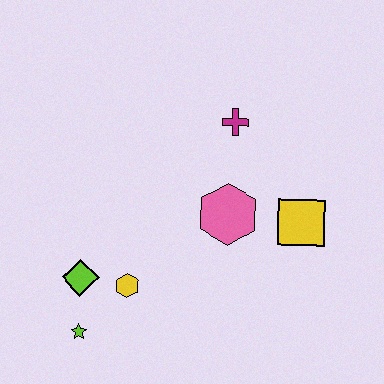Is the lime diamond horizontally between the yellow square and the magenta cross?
No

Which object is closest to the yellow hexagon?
The lime diamond is closest to the yellow hexagon.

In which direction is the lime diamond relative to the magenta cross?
The lime diamond is below the magenta cross.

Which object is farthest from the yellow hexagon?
The magenta cross is farthest from the yellow hexagon.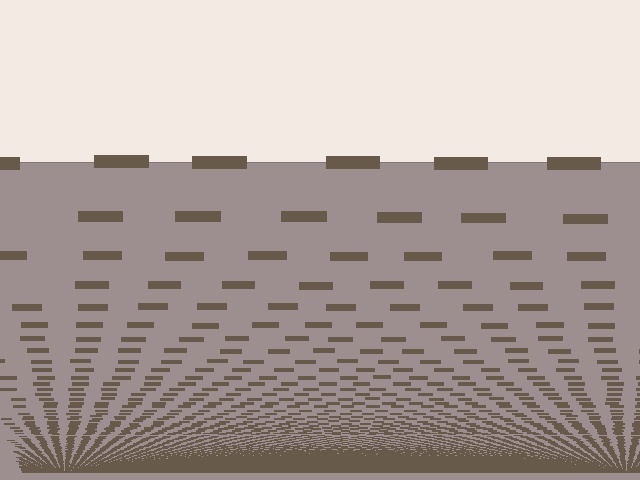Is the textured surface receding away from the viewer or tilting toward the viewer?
The surface appears to tilt toward the viewer. Texture elements get larger and sparser toward the top.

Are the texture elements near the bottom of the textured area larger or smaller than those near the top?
Smaller. The gradient is inverted — elements near the bottom are smaller and denser.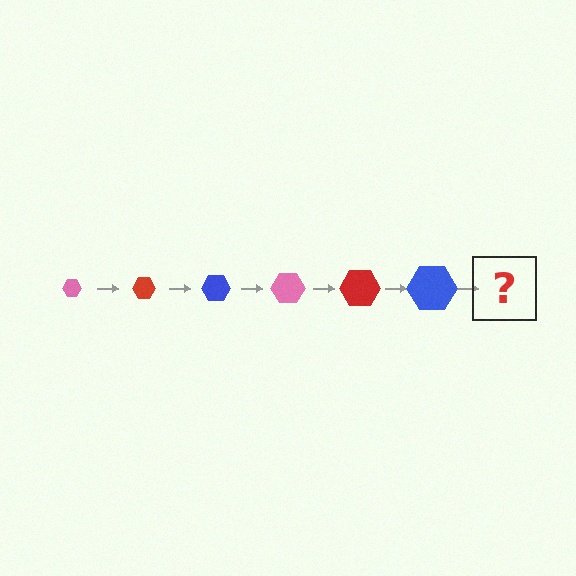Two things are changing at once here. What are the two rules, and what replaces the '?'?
The two rules are that the hexagon grows larger each step and the color cycles through pink, red, and blue. The '?' should be a pink hexagon, larger than the previous one.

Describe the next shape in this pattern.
It should be a pink hexagon, larger than the previous one.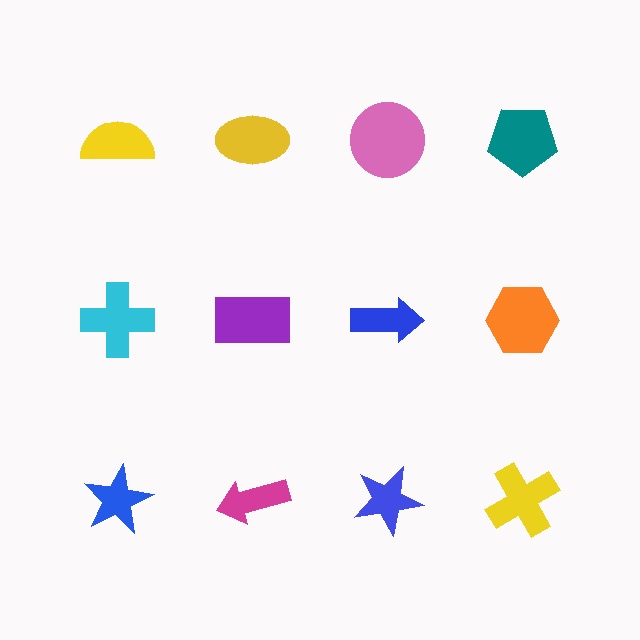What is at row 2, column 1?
A cyan cross.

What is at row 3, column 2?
A magenta arrow.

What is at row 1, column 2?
A yellow ellipse.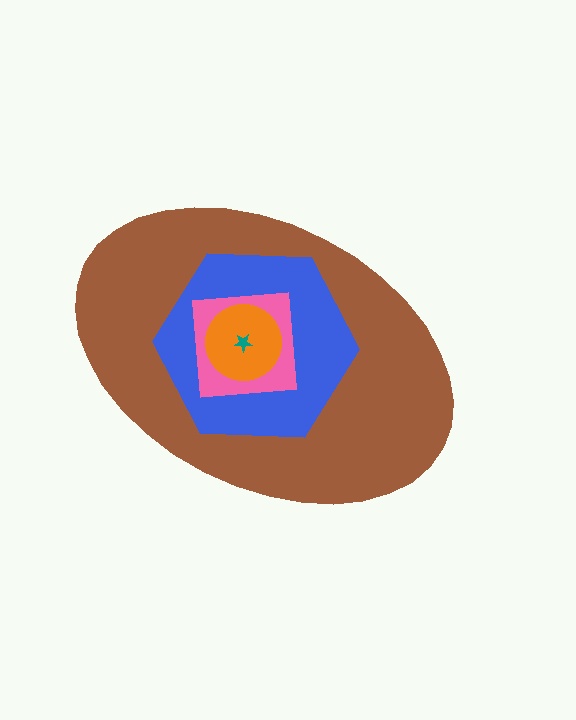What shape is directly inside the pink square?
The orange circle.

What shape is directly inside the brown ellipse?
The blue hexagon.